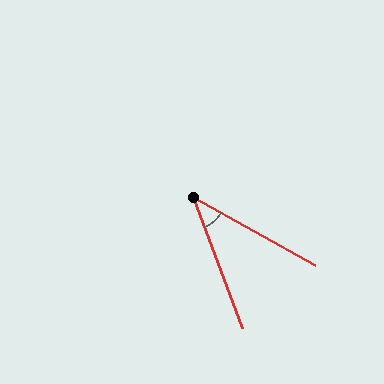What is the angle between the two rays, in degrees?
Approximately 40 degrees.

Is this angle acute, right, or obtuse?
It is acute.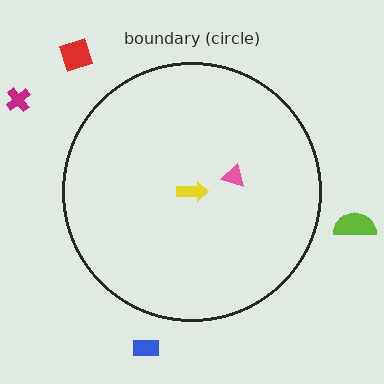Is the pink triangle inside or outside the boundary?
Inside.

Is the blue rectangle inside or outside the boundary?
Outside.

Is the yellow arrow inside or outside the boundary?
Inside.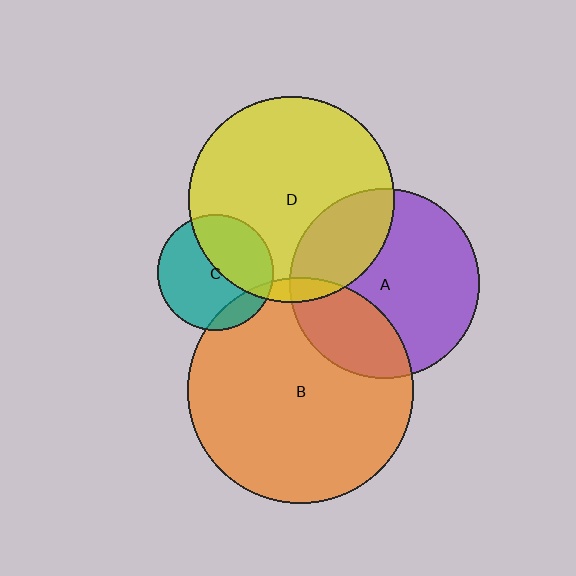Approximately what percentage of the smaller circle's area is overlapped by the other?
Approximately 40%.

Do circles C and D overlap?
Yes.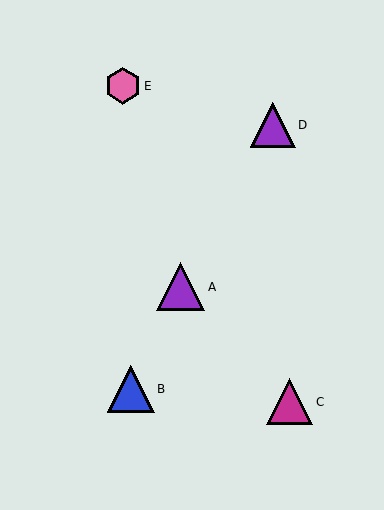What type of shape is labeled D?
Shape D is a purple triangle.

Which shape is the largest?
The purple triangle (labeled A) is the largest.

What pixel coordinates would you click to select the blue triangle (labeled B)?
Click at (131, 389) to select the blue triangle B.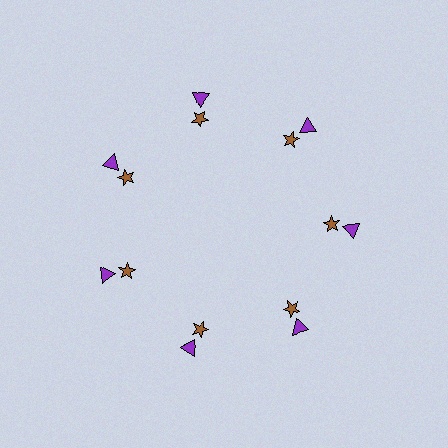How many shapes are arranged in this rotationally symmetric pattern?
There are 14 shapes, arranged in 7 groups of 2.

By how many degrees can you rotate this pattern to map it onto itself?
The pattern maps onto itself every 51 degrees of rotation.